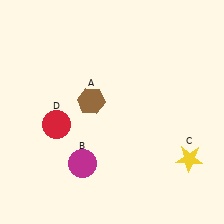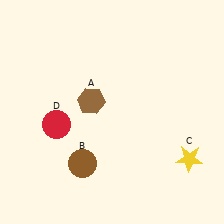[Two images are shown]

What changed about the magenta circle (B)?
In Image 1, B is magenta. In Image 2, it changed to brown.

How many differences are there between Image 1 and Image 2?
There is 1 difference between the two images.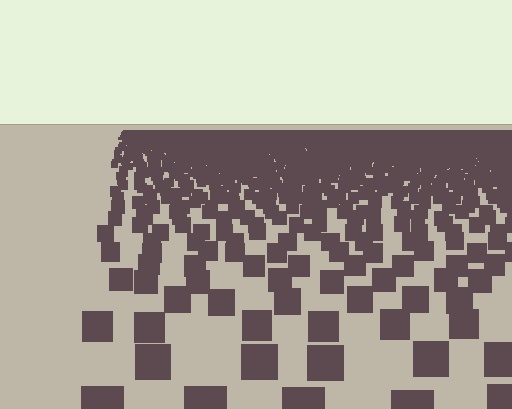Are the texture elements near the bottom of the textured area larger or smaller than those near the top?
Larger. Near the bottom, elements are closer to the viewer and appear at a bigger on-screen size.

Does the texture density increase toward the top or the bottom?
Density increases toward the top.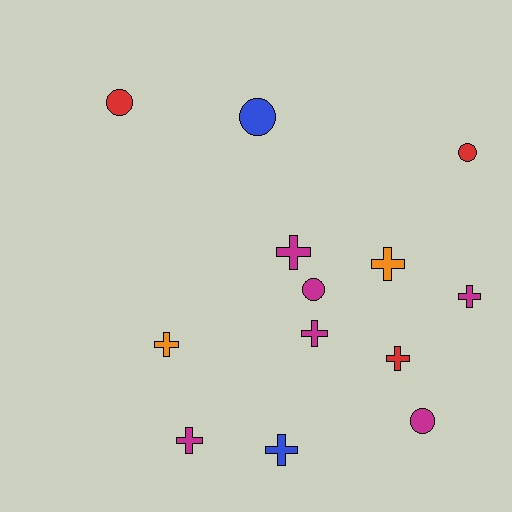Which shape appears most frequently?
Cross, with 8 objects.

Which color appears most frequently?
Magenta, with 6 objects.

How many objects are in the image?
There are 13 objects.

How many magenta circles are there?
There are 2 magenta circles.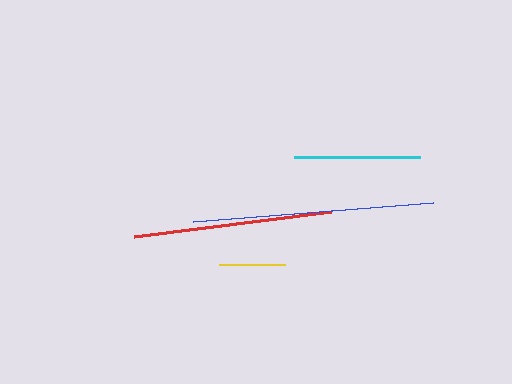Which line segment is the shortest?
The yellow line is the shortest at approximately 66 pixels.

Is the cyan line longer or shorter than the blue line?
The blue line is longer than the cyan line.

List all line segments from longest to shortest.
From longest to shortest: blue, red, cyan, yellow.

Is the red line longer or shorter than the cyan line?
The red line is longer than the cyan line.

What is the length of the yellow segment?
The yellow segment is approximately 66 pixels long.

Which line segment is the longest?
The blue line is the longest at approximately 240 pixels.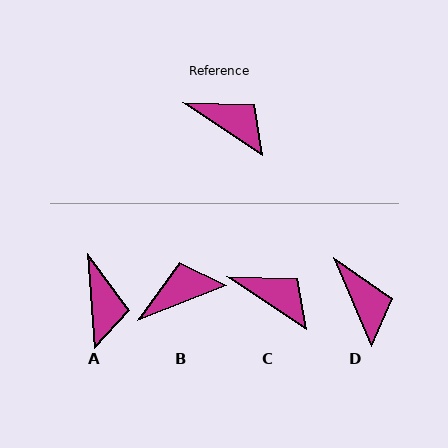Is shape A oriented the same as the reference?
No, it is off by about 52 degrees.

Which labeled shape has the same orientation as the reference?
C.